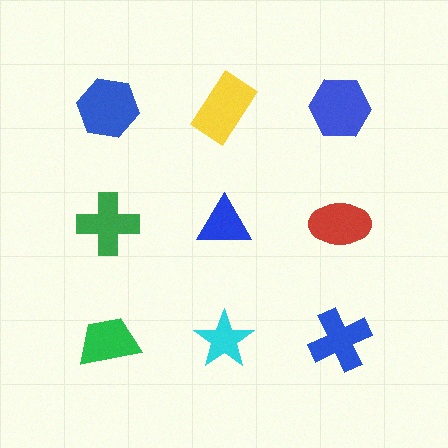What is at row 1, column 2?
A yellow rectangle.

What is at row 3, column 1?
A green trapezoid.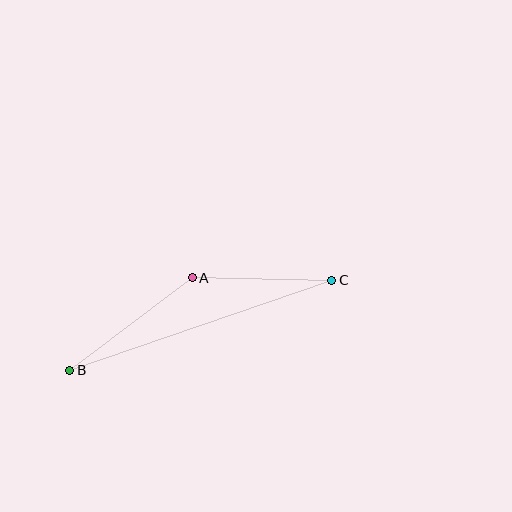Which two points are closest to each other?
Points A and C are closest to each other.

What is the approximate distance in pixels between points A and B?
The distance between A and B is approximately 154 pixels.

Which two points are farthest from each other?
Points B and C are farthest from each other.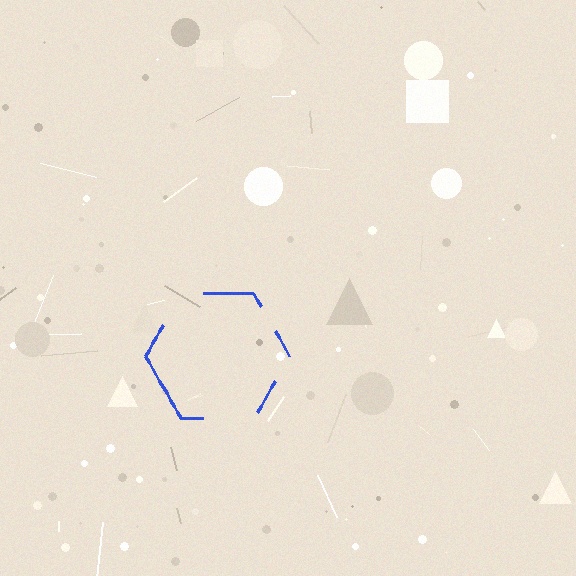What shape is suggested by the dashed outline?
The dashed outline suggests a hexagon.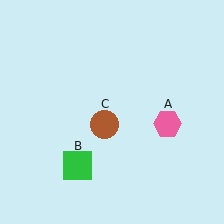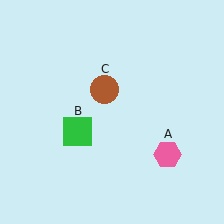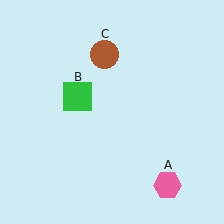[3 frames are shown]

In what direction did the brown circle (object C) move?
The brown circle (object C) moved up.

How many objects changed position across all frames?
3 objects changed position: pink hexagon (object A), green square (object B), brown circle (object C).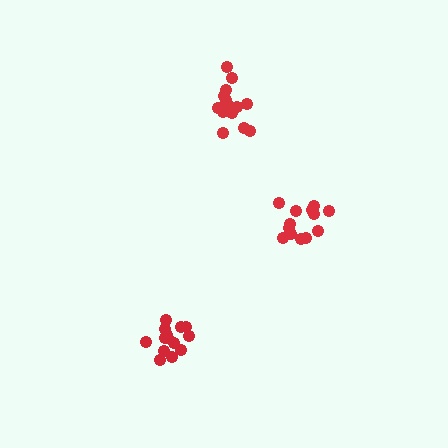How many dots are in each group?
Group 1: 15 dots, Group 2: 14 dots, Group 3: 14 dots (43 total).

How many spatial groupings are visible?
There are 3 spatial groupings.